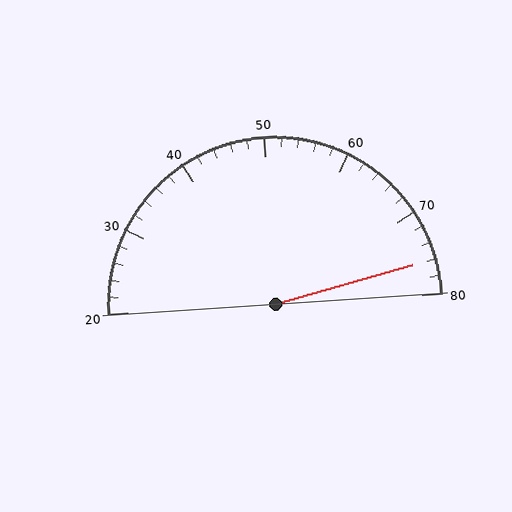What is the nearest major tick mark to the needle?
The nearest major tick mark is 80.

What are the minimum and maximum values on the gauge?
The gauge ranges from 20 to 80.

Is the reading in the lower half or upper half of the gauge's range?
The reading is in the upper half of the range (20 to 80).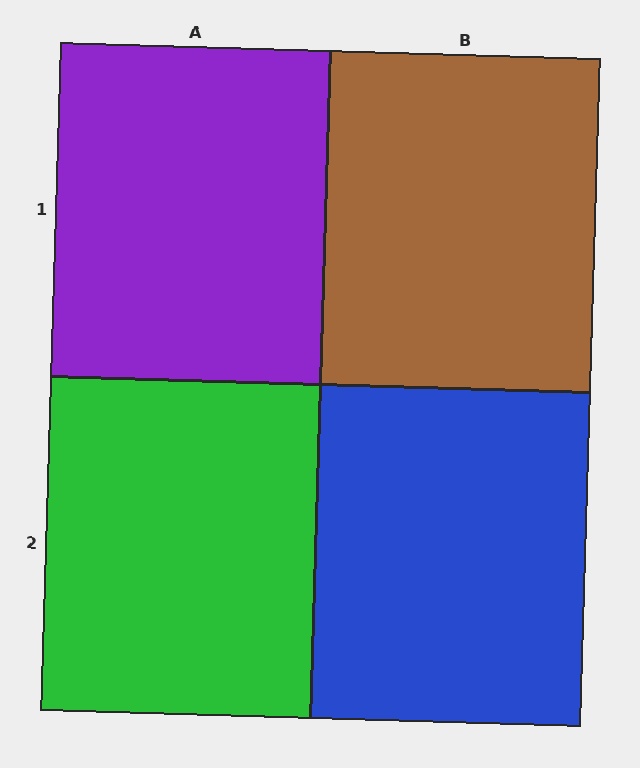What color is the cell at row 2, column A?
Green.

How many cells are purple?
1 cell is purple.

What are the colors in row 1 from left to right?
Purple, brown.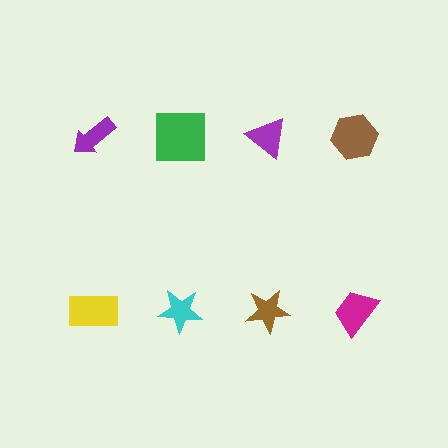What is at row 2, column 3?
A brown star.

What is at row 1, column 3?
A purple triangle.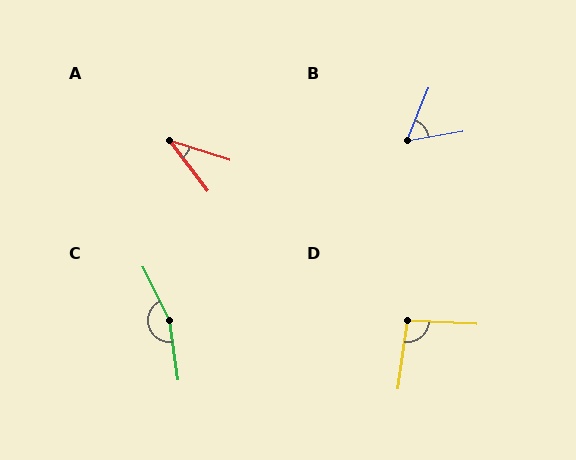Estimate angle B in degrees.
Approximately 58 degrees.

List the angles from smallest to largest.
A (34°), B (58°), D (95°), C (163°).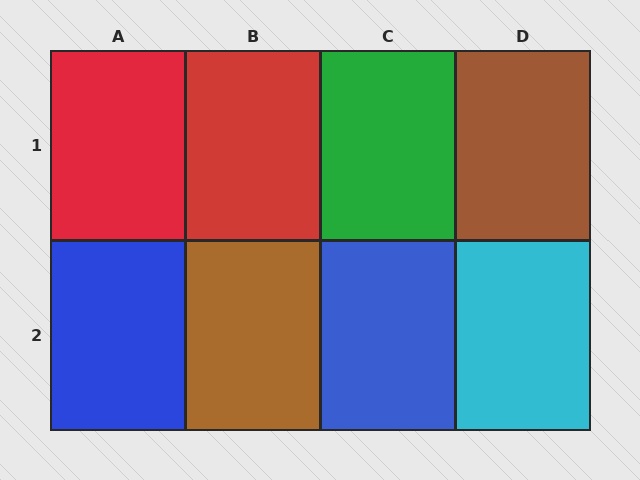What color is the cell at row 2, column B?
Brown.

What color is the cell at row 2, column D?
Cyan.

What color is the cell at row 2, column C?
Blue.